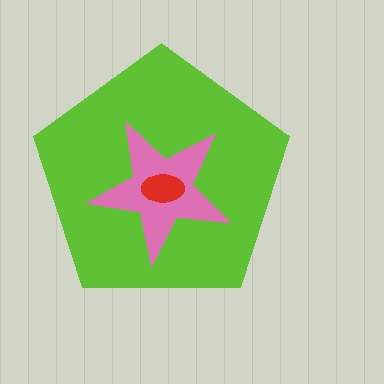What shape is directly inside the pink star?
The red ellipse.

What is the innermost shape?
The red ellipse.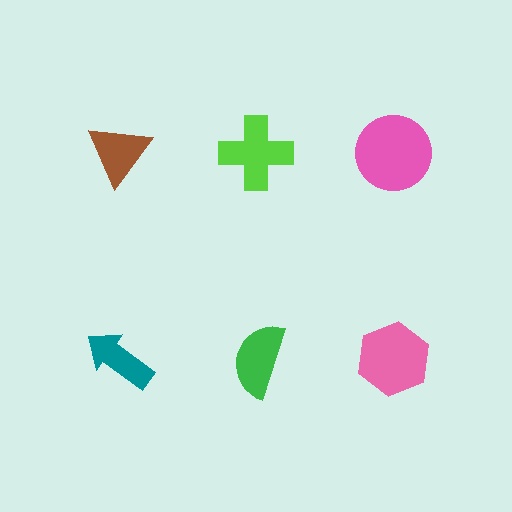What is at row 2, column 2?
A green semicircle.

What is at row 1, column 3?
A pink circle.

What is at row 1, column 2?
A lime cross.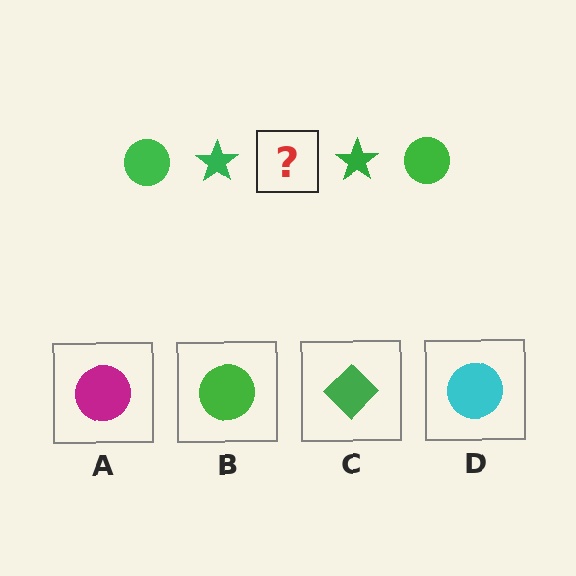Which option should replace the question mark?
Option B.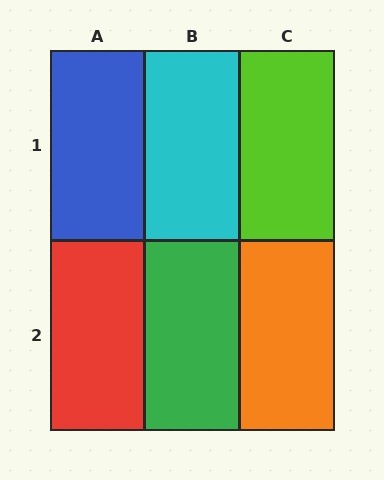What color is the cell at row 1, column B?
Cyan.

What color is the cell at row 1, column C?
Lime.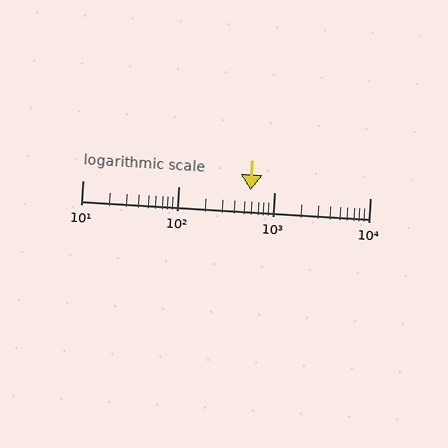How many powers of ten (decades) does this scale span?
The scale spans 3 decades, from 10 to 10000.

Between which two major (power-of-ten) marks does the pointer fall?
The pointer is between 100 and 1000.